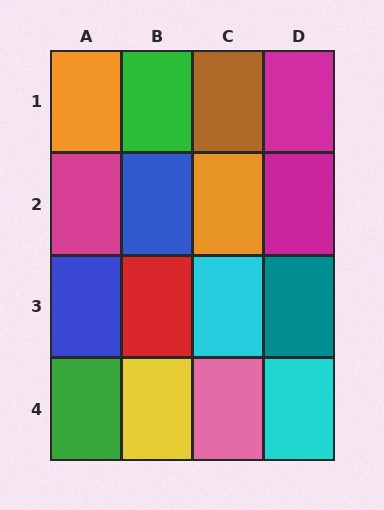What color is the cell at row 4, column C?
Pink.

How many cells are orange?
2 cells are orange.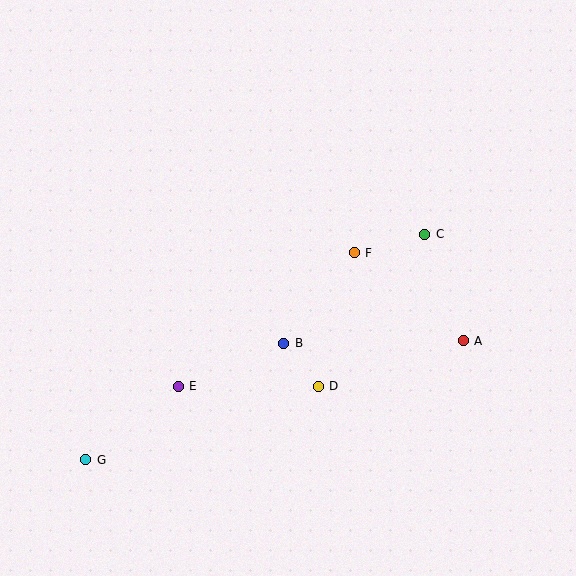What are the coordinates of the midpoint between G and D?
The midpoint between G and D is at (202, 423).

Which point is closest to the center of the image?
Point B at (284, 343) is closest to the center.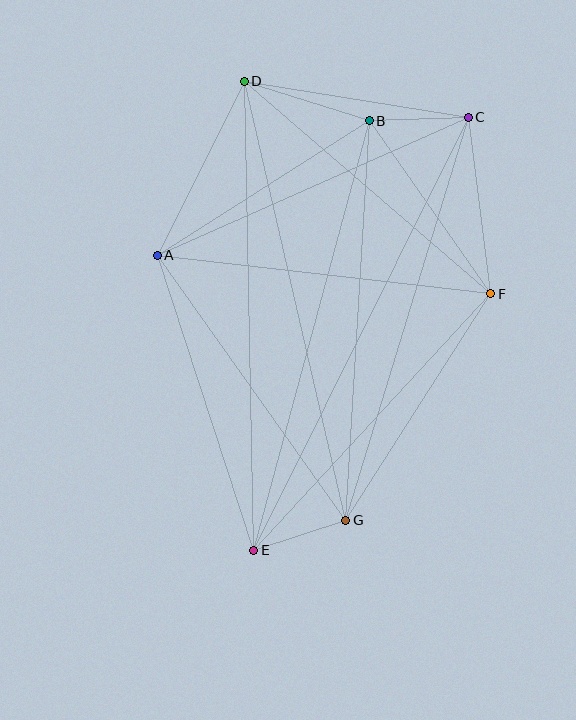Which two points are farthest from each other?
Points C and E are farthest from each other.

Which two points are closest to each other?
Points E and G are closest to each other.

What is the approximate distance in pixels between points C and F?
The distance between C and F is approximately 178 pixels.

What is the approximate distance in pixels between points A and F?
The distance between A and F is approximately 335 pixels.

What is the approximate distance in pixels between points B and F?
The distance between B and F is approximately 211 pixels.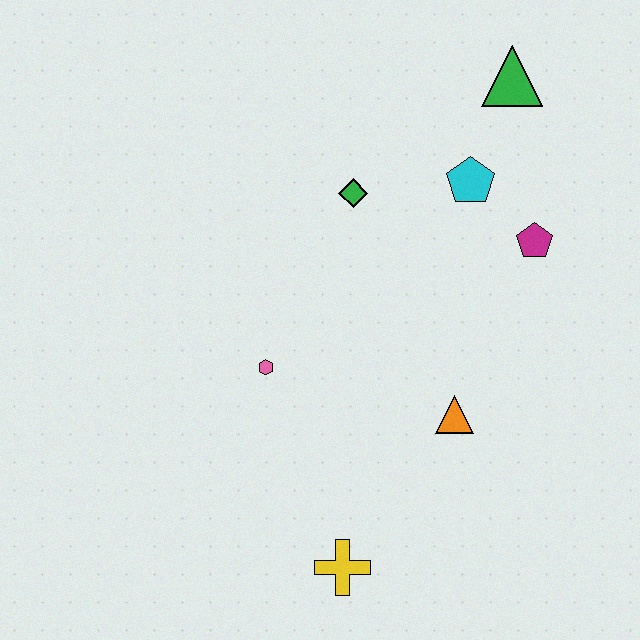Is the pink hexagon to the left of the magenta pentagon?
Yes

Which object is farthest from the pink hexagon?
The green triangle is farthest from the pink hexagon.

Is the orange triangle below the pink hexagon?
Yes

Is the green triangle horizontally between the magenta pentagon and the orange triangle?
Yes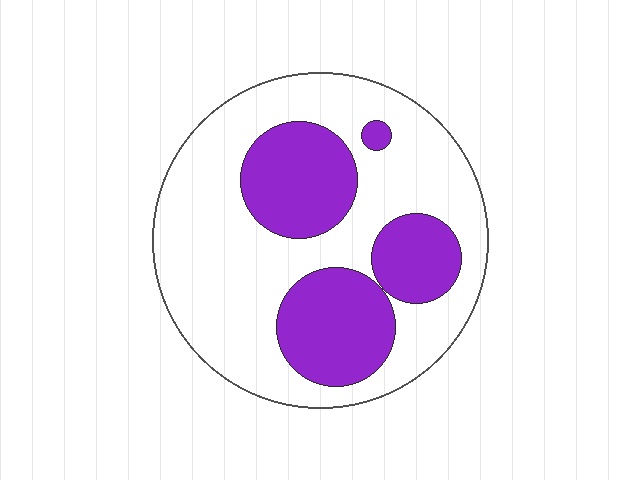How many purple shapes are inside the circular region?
4.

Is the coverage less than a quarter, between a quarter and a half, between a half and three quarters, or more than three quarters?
Between a quarter and a half.